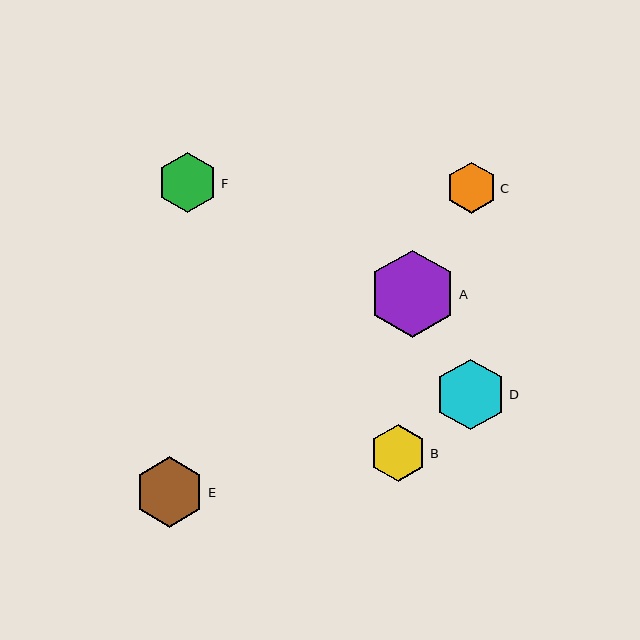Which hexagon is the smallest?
Hexagon C is the smallest with a size of approximately 51 pixels.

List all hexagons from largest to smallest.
From largest to smallest: A, D, E, F, B, C.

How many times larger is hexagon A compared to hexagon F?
Hexagon A is approximately 1.5 times the size of hexagon F.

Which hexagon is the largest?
Hexagon A is the largest with a size of approximately 88 pixels.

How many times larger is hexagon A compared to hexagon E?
Hexagon A is approximately 1.2 times the size of hexagon E.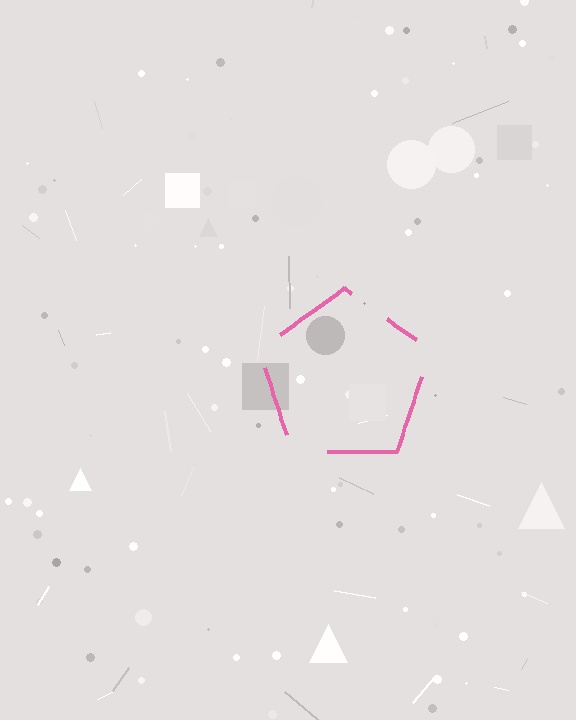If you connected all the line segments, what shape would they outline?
They would outline a pentagon.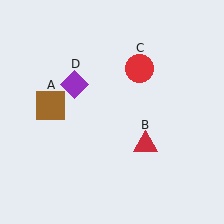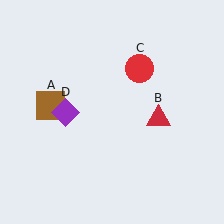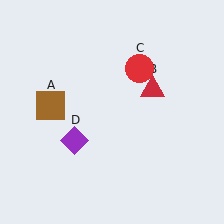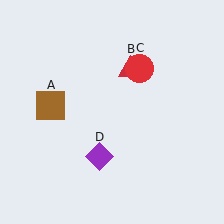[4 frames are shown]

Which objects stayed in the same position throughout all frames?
Brown square (object A) and red circle (object C) remained stationary.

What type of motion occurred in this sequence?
The red triangle (object B), purple diamond (object D) rotated counterclockwise around the center of the scene.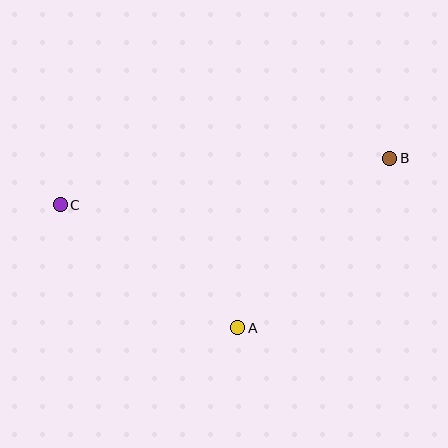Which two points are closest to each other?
Points A and C are closest to each other.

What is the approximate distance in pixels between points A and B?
The distance between A and B is approximately 228 pixels.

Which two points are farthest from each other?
Points B and C are farthest from each other.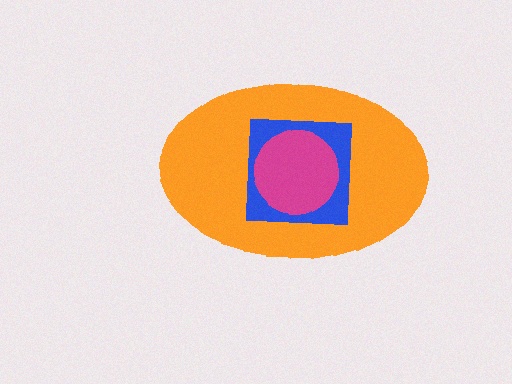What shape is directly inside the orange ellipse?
The blue square.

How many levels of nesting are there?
3.